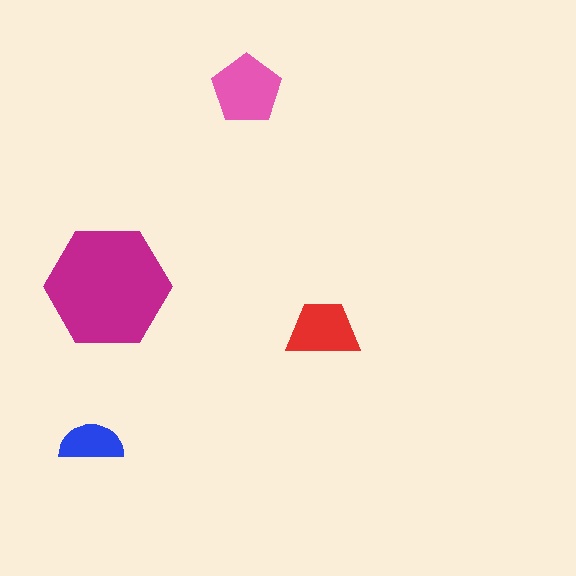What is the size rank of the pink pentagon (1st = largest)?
2nd.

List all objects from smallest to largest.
The blue semicircle, the red trapezoid, the pink pentagon, the magenta hexagon.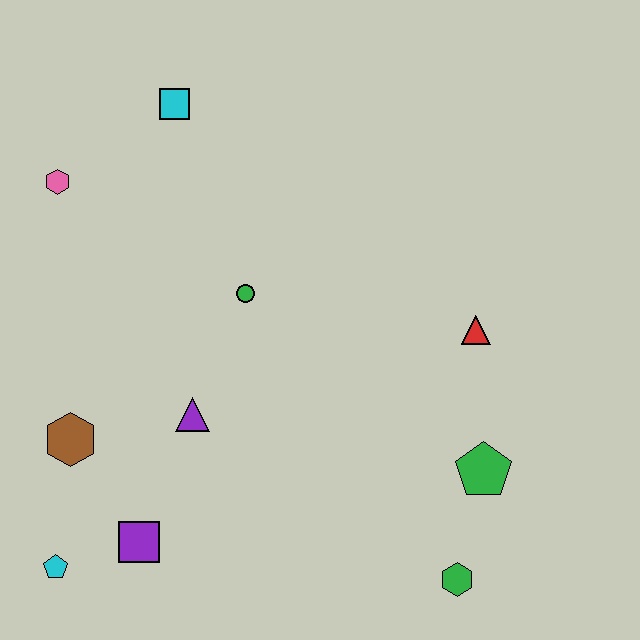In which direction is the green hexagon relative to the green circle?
The green hexagon is below the green circle.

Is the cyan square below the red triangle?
No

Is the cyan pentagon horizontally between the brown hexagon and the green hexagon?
No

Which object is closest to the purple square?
The cyan pentagon is closest to the purple square.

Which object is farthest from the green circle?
The green hexagon is farthest from the green circle.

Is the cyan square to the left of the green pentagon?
Yes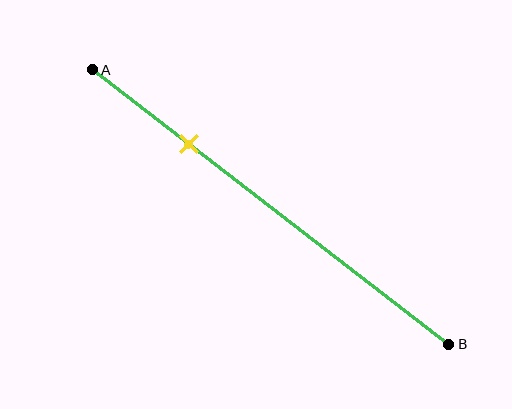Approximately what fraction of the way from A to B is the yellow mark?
The yellow mark is approximately 25% of the way from A to B.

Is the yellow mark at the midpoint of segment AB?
No, the mark is at about 25% from A, not at the 50% midpoint.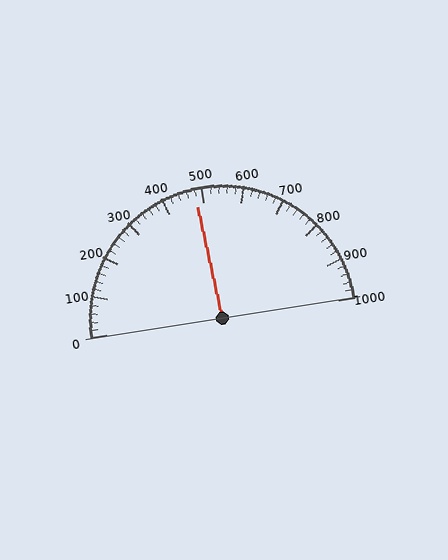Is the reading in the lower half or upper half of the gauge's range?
The reading is in the lower half of the range (0 to 1000).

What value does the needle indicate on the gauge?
The needle indicates approximately 480.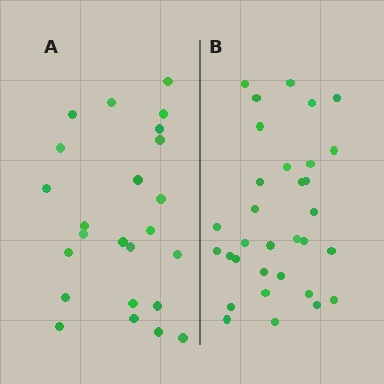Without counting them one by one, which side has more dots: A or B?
Region B (the right region) has more dots.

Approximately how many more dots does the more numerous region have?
Region B has roughly 8 or so more dots than region A.